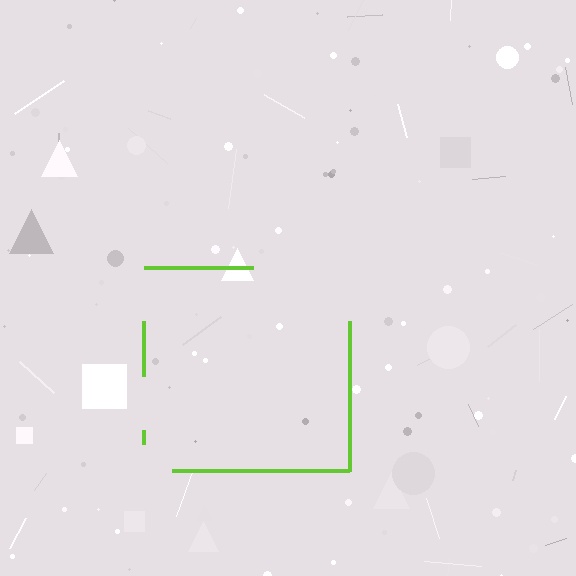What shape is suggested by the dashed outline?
The dashed outline suggests a square.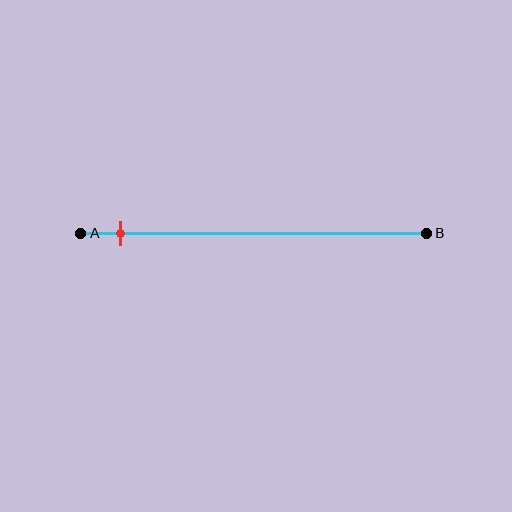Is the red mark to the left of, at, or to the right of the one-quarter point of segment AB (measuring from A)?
The red mark is to the left of the one-quarter point of segment AB.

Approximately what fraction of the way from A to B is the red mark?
The red mark is approximately 10% of the way from A to B.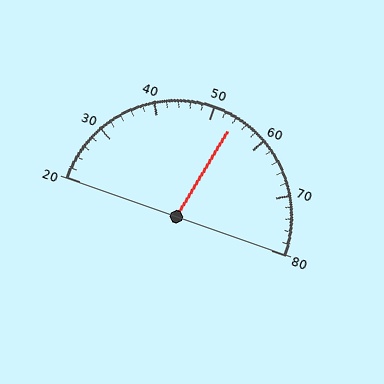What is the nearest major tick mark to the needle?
The nearest major tick mark is 50.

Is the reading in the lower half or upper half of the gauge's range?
The reading is in the upper half of the range (20 to 80).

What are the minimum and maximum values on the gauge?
The gauge ranges from 20 to 80.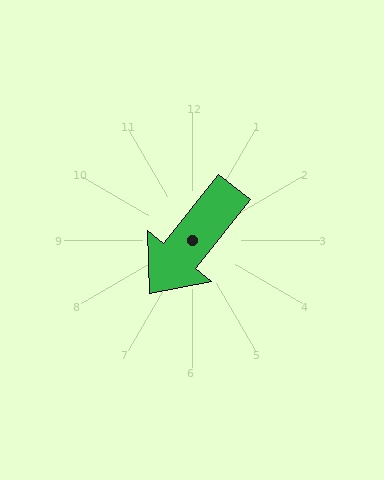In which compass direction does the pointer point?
Southwest.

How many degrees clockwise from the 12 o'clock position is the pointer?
Approximately 219 degrees.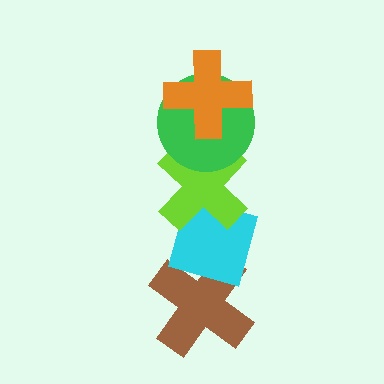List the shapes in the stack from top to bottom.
From top to bottom: the orange cross, the green circle, the lime cross, the cyan diamond, the brown cross.